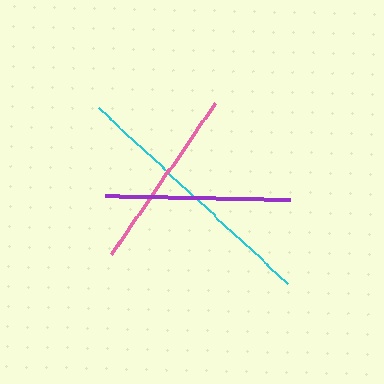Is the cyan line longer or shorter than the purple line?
The cyan line is longer than the purple line.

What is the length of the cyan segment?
The cyan segment is approximately 258 pixels long.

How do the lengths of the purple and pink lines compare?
The purple and pink lines are approximately the same length.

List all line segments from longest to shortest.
From longest to shortest: cyan, purple, pink.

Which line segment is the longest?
The cyan line is the longest at approximately 258 pixels.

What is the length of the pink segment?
The pink segment is approximately 184 pixels long.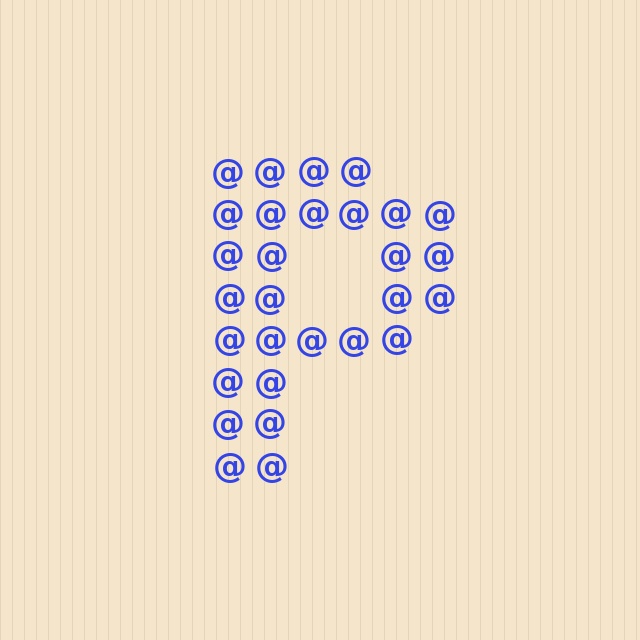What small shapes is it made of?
It is made of small at signs.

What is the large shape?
The large shape is the letter P.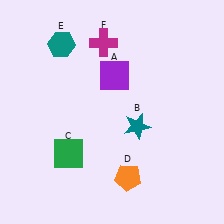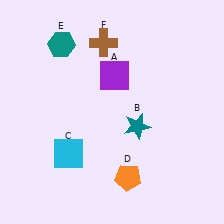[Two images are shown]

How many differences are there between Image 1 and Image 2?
There are 2 differences between the two images.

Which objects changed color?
C changed from green to cyan. F changed from magenta to brown.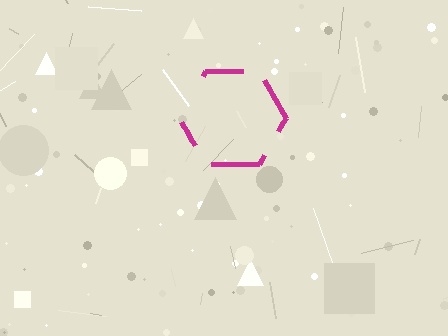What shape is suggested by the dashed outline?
The dashed outline suggests a hexagon.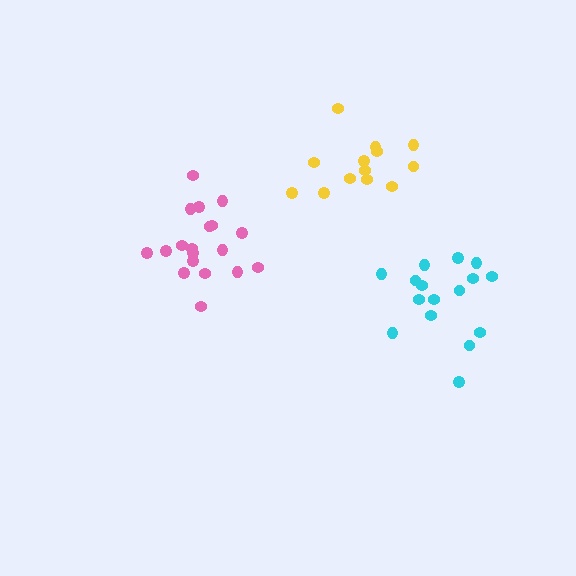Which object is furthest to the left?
The pink cluster is leftmost.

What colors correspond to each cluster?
The clusters are colored: pink, cyan, yellow.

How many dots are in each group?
Group 1: 19 dots, Group 2: 16 dots, Group 3: 13 dots (48 total).